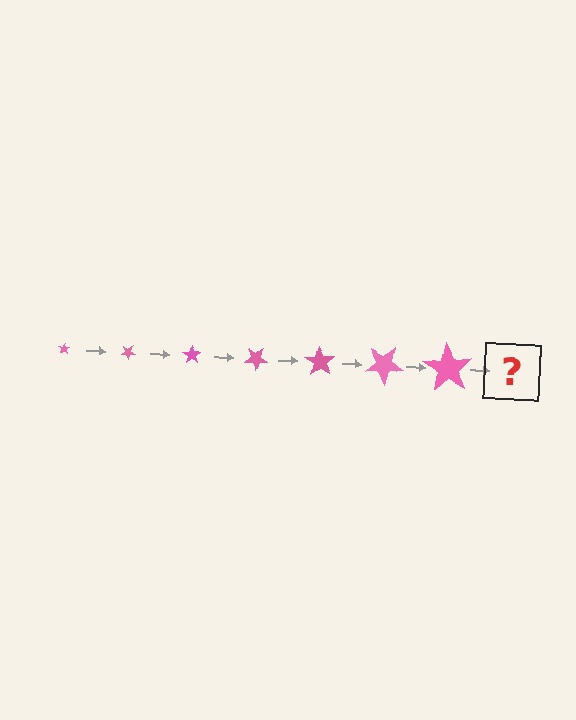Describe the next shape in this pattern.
It should be a star, larger than the previous one and rotated 245 degrees from the start.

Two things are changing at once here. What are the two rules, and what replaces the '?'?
The two rules are that the star grows larger each step and it rotates 35 degrees each step. The '?' should be a star, larger than the previous one and rotated 245 degrees from the start.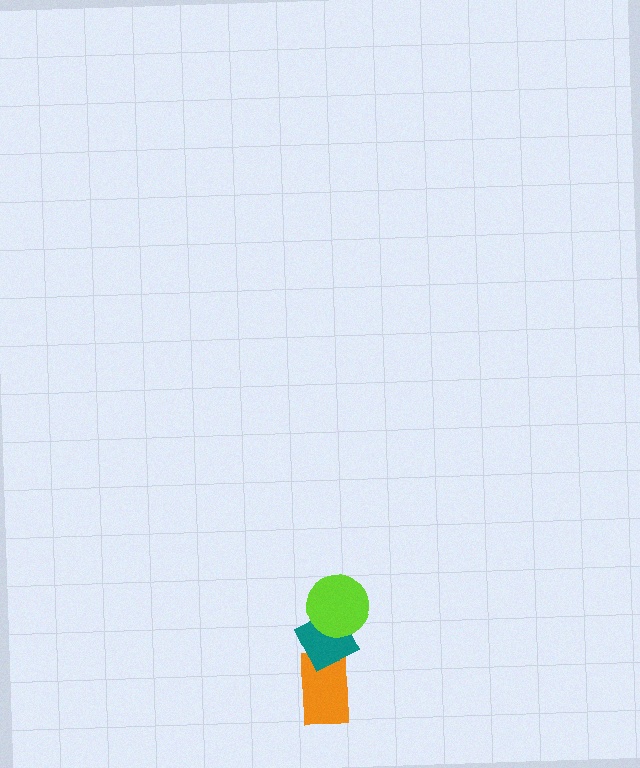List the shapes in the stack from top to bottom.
From top to bottom: the lime circle, the teal diamond, the orange rectangle.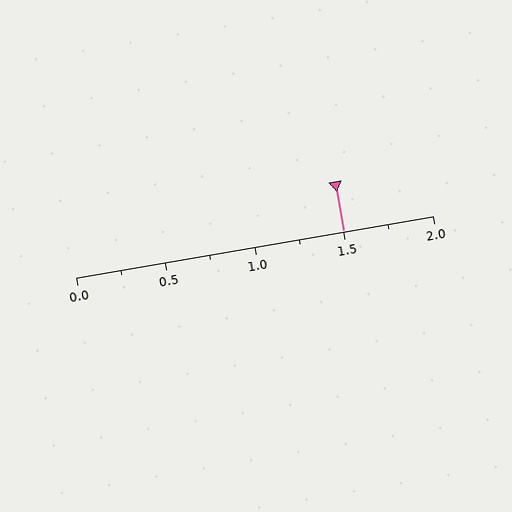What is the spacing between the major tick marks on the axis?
The major ticks are spaced 0.5 apart.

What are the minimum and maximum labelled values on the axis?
The axis runs from 0.0 to 2.0.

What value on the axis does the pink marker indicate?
The marker indicates approximately 1.5.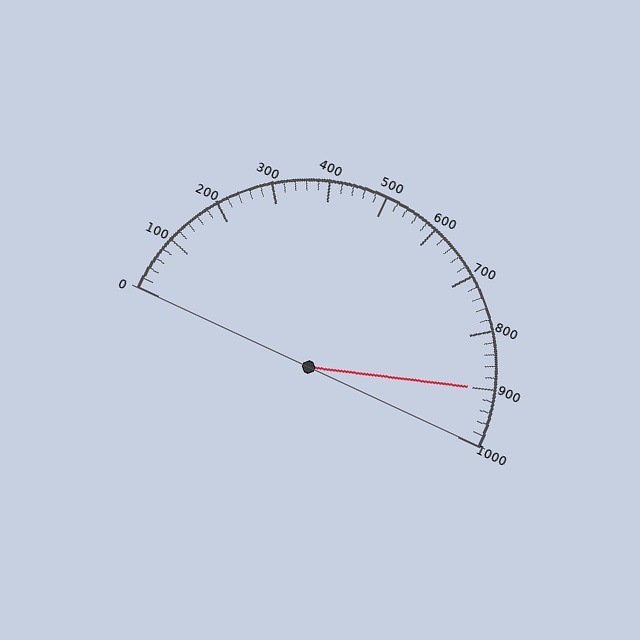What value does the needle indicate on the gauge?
The needle indicates approximately 900.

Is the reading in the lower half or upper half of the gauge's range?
The reading is in the upper half of the range (0 to 1000).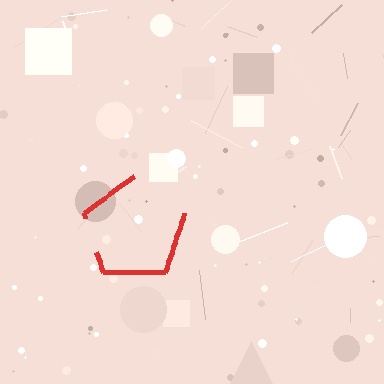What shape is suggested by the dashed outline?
The dashed outline suggests a pentagon.